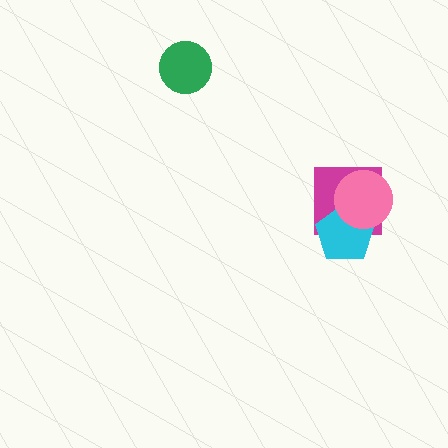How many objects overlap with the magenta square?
2 objects overlap with the magenta square.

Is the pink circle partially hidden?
No, no other shape covers it.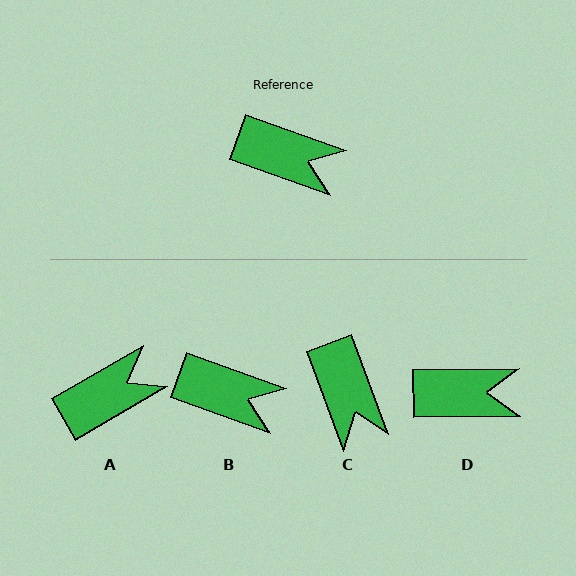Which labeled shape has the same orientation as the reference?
B.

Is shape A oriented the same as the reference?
No, it is off by about 50 degrees.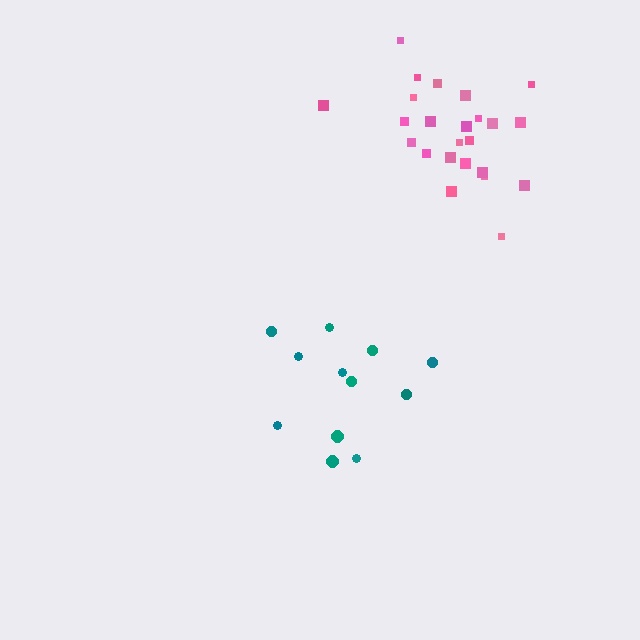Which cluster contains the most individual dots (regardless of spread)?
Pink (24).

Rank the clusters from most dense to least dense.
pink, teal.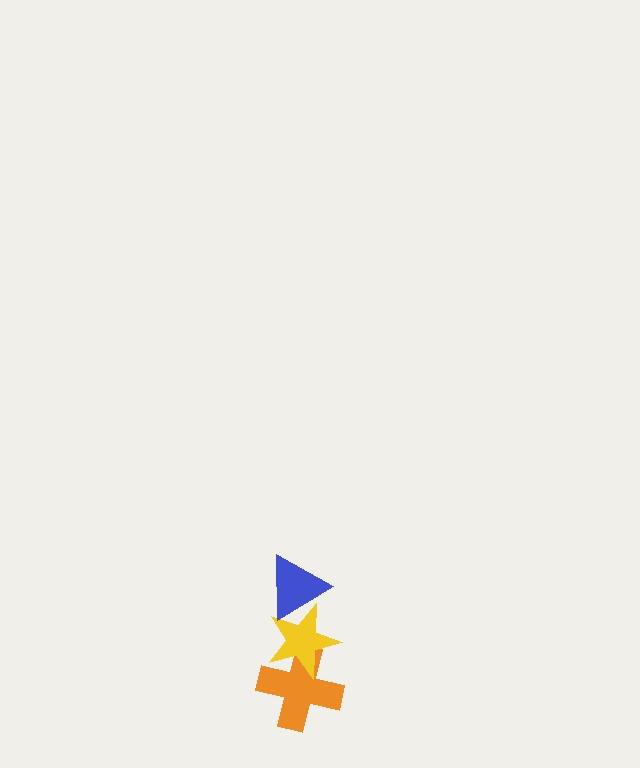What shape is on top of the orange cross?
The yellow star is on top of the orange cross.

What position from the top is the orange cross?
The orange cross is 3rd from the top.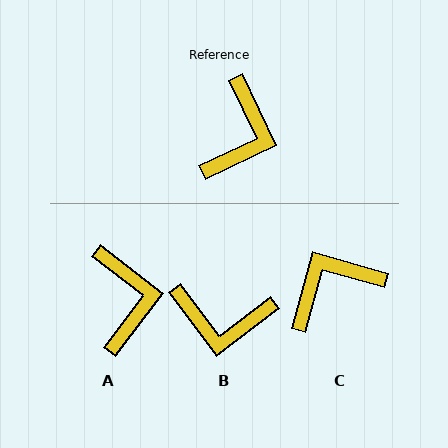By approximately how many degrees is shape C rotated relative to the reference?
Approximately 139 degrees counter-clockwise.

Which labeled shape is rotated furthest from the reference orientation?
C, about 139 degrees away.